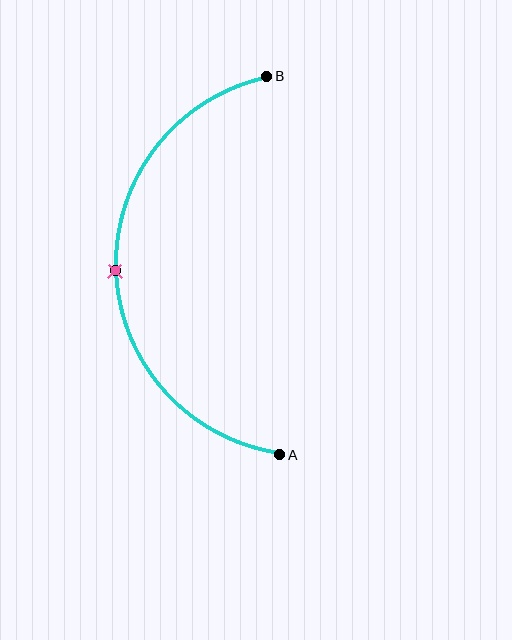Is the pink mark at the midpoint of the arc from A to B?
Yes. The pink mark lies on the arc at equal arc-length from both A and B — it is the arc midpoint.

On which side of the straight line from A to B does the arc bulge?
The arc bulges to the left of the straight line connecting A and B.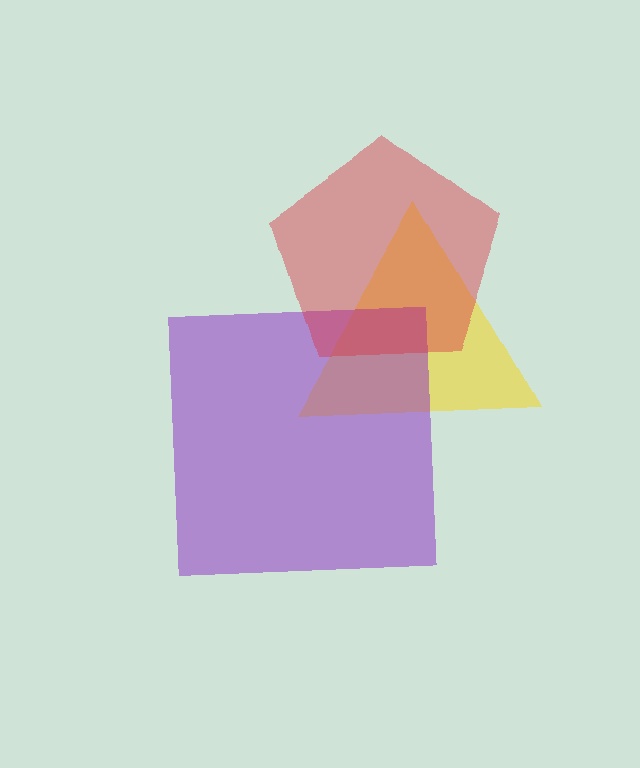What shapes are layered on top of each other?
The layered shapes are: a yellow triangle, a purple square, a red pentagon.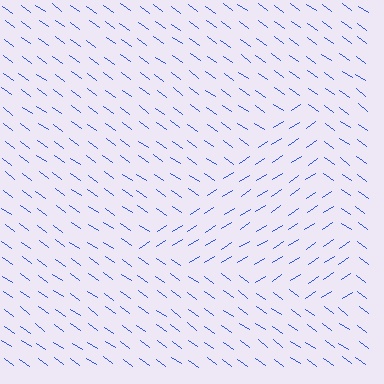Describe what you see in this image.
The image is filled with small blue line segments. A triangle region in the image has lines oriented differently from the surrounding lines, creating a visible texture boundary.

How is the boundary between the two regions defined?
The boundary is defined purely by a change in line orientation (approximately 69 degrees difference). All lines are the same color and thickness.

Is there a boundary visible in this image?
Yes, there is a texture boundary formed by a change in line orientation.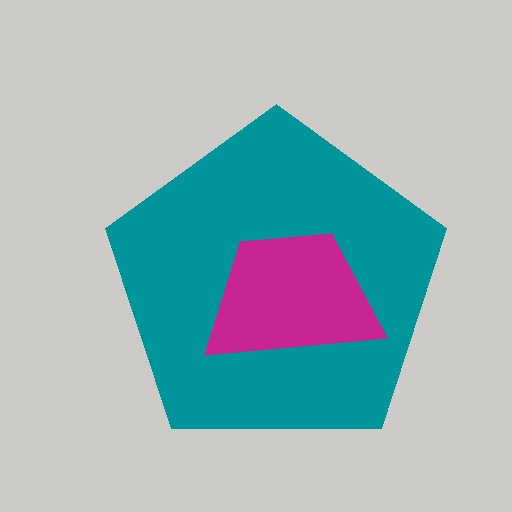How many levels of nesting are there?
2.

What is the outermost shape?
The teal pentagon.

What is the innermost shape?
The magenta trapezoid.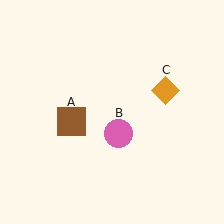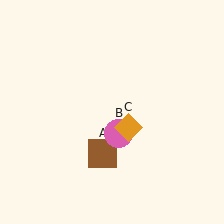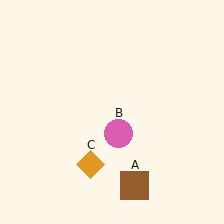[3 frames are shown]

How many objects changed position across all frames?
2 objects changed position: brown square (object A), orange diamond (object C).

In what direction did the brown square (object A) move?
The brown square (object A) moved down and to the right.